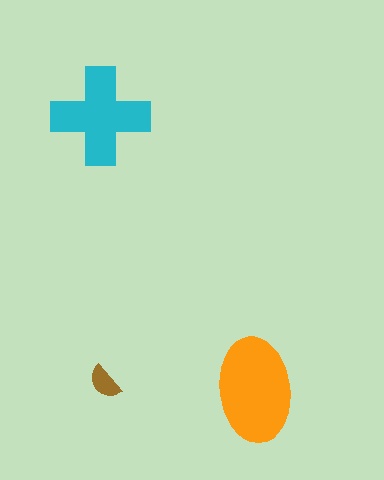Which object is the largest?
The orange ellipse.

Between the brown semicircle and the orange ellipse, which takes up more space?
The orange ellipse.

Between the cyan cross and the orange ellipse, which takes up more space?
The orange ellipse.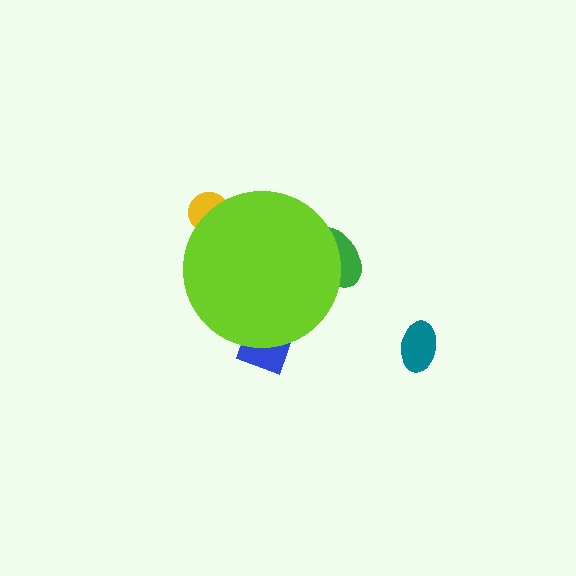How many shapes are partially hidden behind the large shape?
3 shapes are partially hidden.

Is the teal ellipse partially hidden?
No, the teal ellipse is fully visible.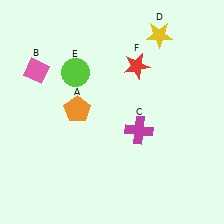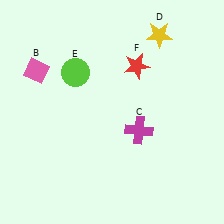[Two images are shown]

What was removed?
The orange pentagon (A) was removed in Image 2.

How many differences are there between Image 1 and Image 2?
There is 1 difference between the two images.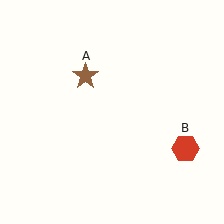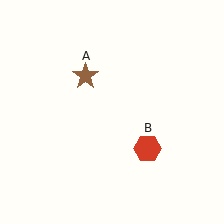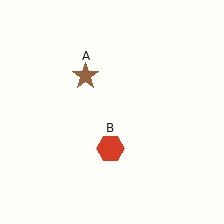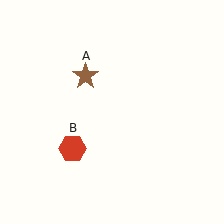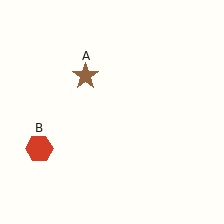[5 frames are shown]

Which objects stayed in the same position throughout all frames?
Brown star (object A) remained stationary.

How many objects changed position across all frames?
1 object changed position: red hexagon (object B).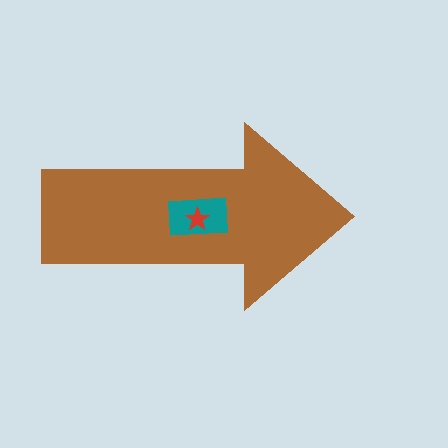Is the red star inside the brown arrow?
Yes.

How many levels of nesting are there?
3.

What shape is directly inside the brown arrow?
The teal rectangle.